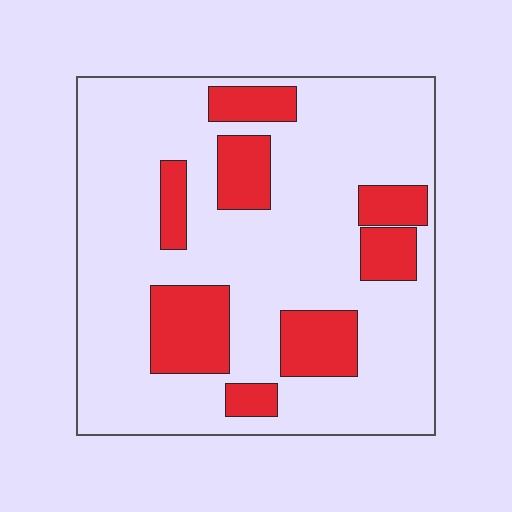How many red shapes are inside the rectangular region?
8.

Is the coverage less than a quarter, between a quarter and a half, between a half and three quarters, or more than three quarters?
Less than a quarter.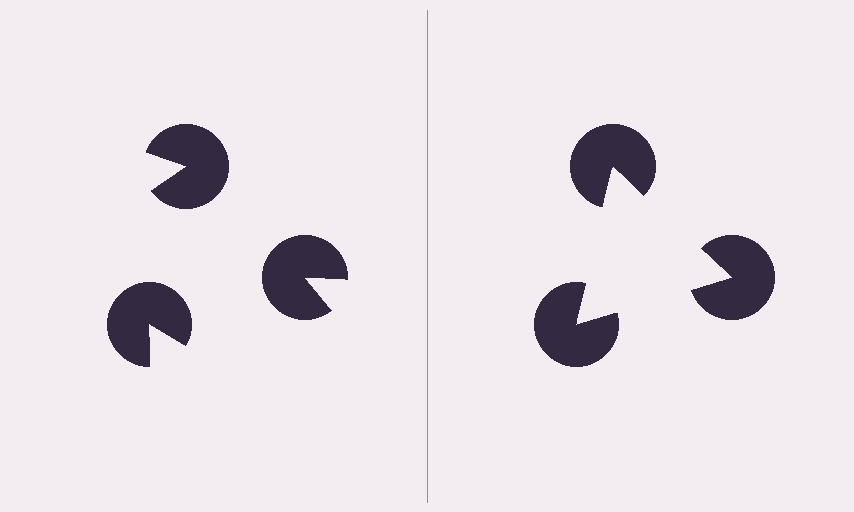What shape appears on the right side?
An illusory triangle.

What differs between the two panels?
The pac-man discs are positioned identically on both sides; only the wedge orientations differ. On the right they align to a triangle; on the left they are misaligned.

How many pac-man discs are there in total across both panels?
6 — 3 on each side.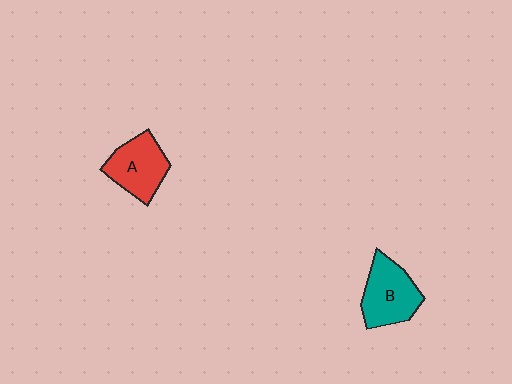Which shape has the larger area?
Shape B (teal).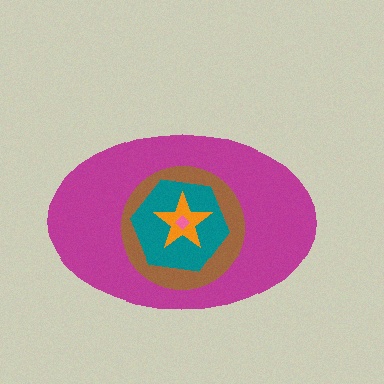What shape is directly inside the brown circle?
The teal hexagon.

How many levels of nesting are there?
5.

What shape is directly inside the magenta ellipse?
The brown circle.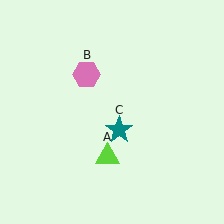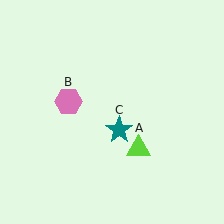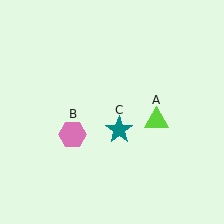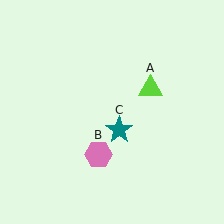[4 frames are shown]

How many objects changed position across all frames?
2 objects changed position: lime triangle (object A), pink hexagon (object B).